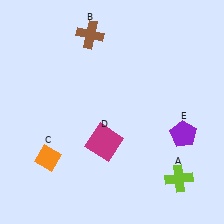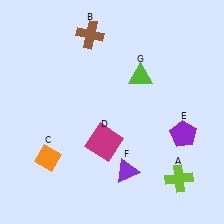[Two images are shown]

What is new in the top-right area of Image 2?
A lime triangle (G) was added in the top-right area of Image 2.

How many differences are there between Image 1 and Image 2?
There are 2 differences between the two images.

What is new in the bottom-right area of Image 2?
A purple triangle (F) was added in the bottom-right area of Image 2.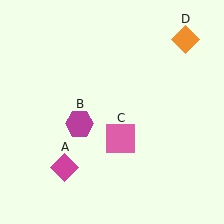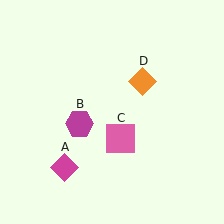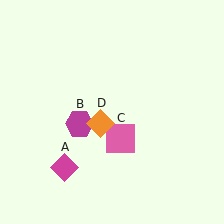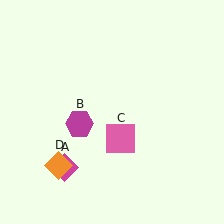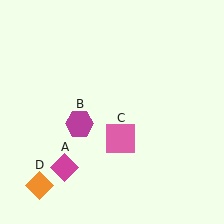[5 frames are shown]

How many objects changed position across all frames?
1 object changed position: orange diamond (object D).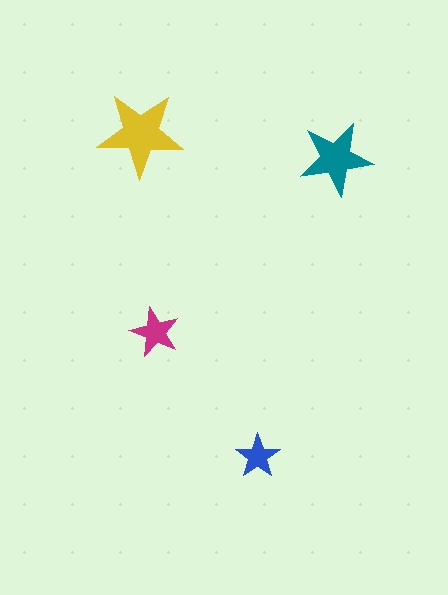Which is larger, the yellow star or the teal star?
The yellow one.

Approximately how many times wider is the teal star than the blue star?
About 1.5 times wider.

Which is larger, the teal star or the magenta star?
The teal one.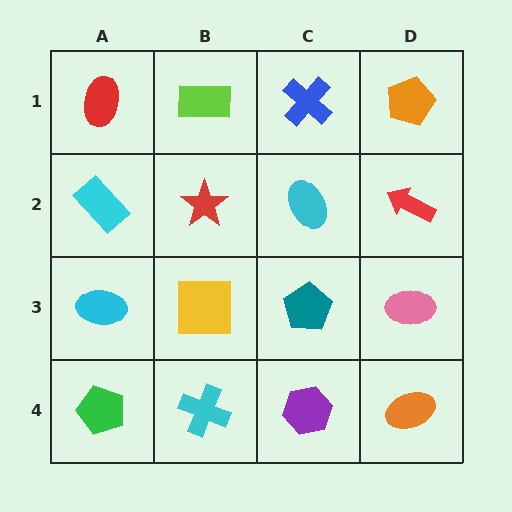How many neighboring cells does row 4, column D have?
2.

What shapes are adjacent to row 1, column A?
A cyan rectangle (row 2, column A), a lime rectangle (row 1, column B).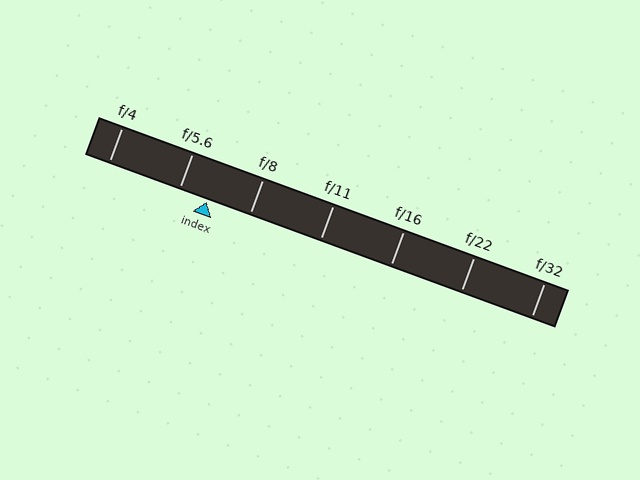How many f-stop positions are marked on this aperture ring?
There are 7 f-stop positions marked.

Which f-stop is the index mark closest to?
The index mark is closest to f/5.6.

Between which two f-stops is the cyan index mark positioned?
The index mark is between f/5.6 and f/8.